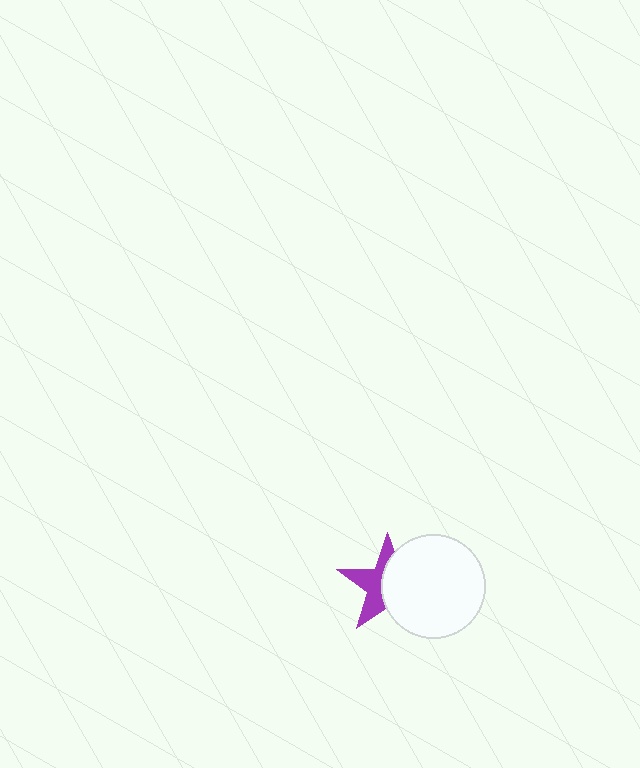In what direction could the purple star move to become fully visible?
The purple star could move left. That would shift it out from behind the white circle entirely.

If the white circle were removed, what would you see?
You would see the complete purple star.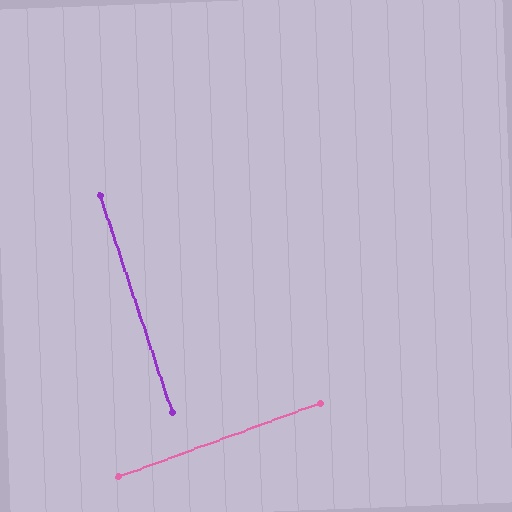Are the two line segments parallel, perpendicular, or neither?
Perpendicular — they meet at approximately 88°.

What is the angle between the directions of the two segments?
Approximately 88 degrees.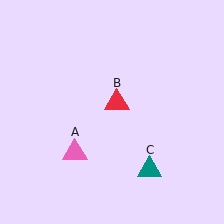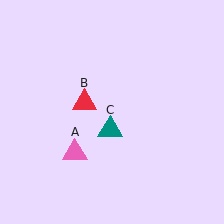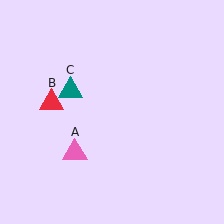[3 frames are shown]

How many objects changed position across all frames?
2 objects changed position: red triangle (object B), teal triangle (object C).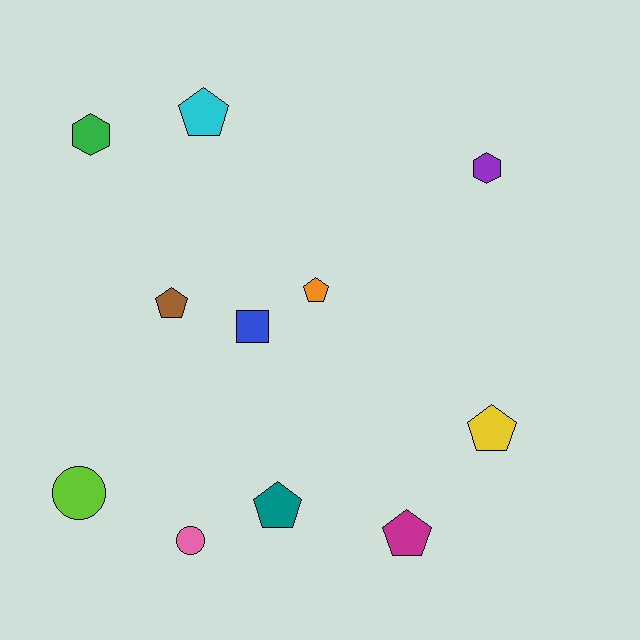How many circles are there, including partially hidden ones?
There are 2 circles.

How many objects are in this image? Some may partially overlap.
There are 11 objects.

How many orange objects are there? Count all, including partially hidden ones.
There is 1 orange object.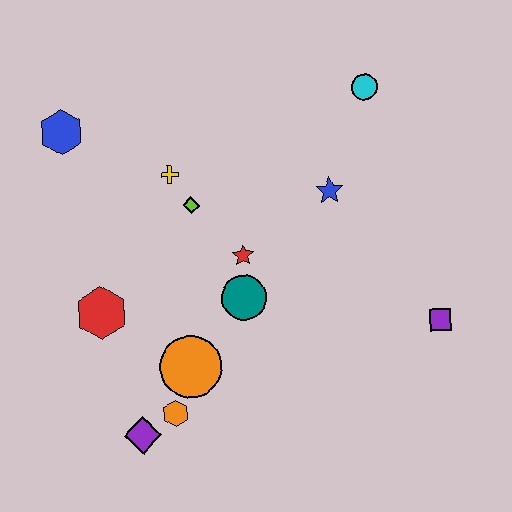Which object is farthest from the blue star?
The purple diamond is farthest from the blue star.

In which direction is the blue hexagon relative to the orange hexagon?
The blue hexagon is above the orange hexagon.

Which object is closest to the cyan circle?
The blue star is closest to the cyan circle.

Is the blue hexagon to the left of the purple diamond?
Yes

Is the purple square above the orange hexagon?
Yes